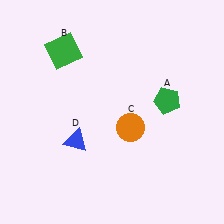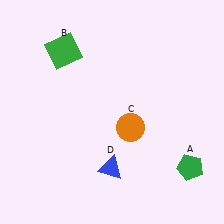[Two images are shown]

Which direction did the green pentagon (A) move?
The green pentagon (A) moved down.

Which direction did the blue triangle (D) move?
The blue triangle (D) moved right.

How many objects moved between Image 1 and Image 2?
2 objects moved between the two images.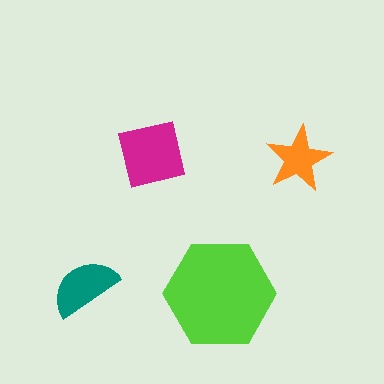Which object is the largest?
The lime hexagon.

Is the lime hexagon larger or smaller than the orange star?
Larger.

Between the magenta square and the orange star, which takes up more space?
The magenta square.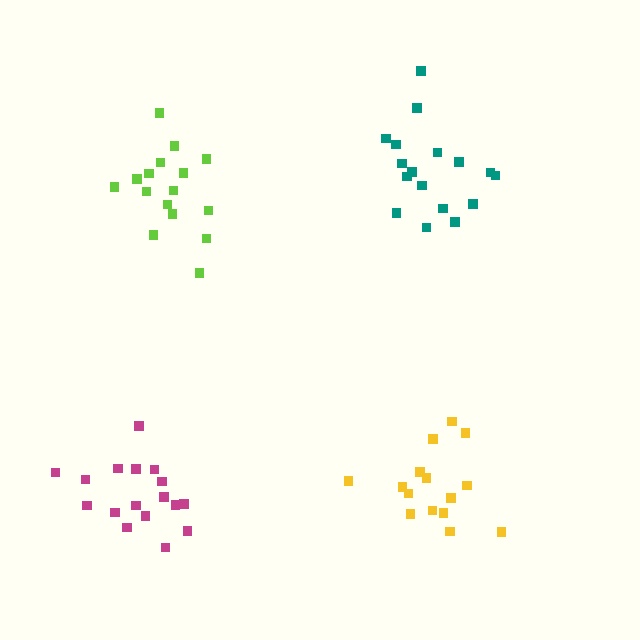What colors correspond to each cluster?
The clusters are colored: yellow, lime, teal, magenta.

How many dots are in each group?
Group 1: 15 dots, Group 2: 16 dots, Group 3: 17 dots, Group 4: 17 dots (65 total).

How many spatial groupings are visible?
There are 4 spatial groupings.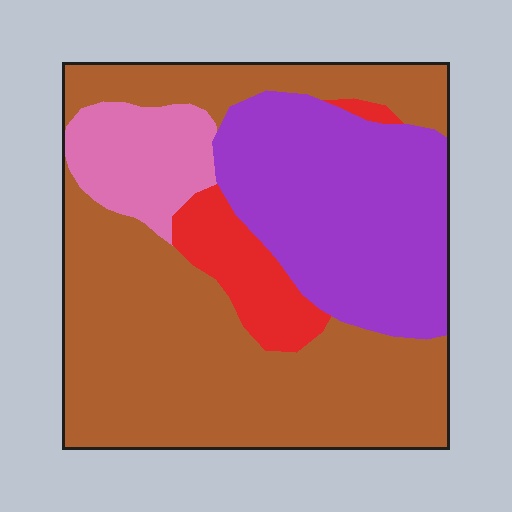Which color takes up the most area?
Brown, at roughly 55%.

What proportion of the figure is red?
Red takes up about one tenth (1/10) of the figure.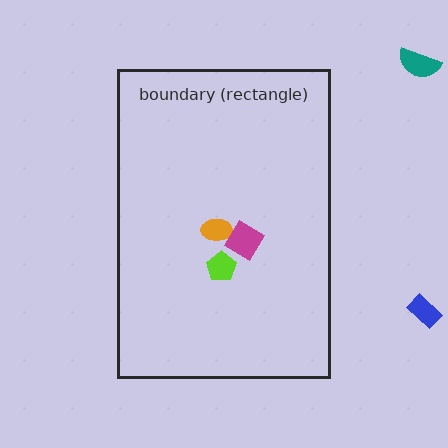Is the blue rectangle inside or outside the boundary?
Outside.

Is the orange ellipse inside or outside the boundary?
Inside.